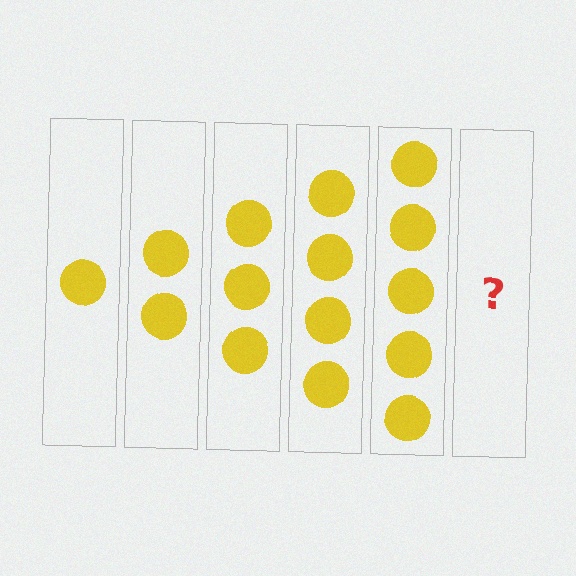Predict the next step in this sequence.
The next step is 6 circles.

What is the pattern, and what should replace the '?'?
The pattern is that each step adds one more circle. The '?' should be 6 circles.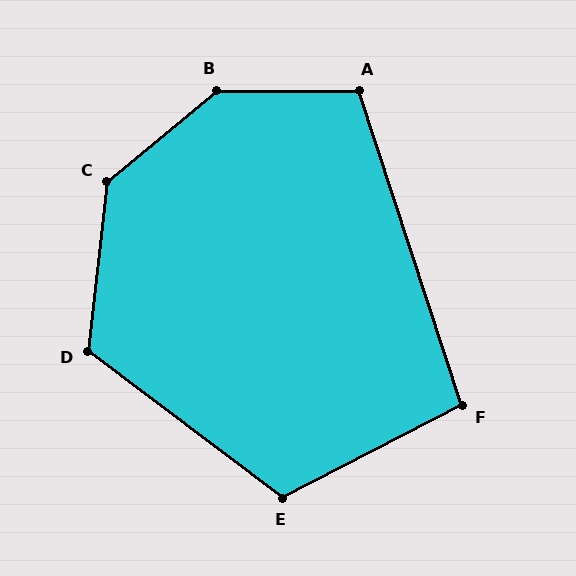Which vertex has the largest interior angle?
B, at approximately 140 degrees.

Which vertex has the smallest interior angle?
F, at approximately 99 degrees.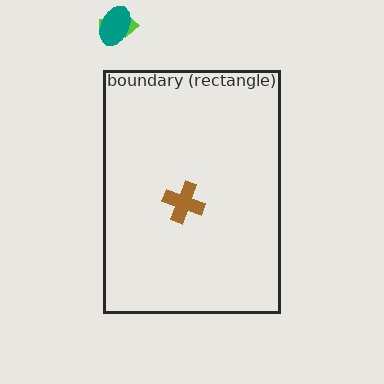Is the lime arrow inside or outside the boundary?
Outside.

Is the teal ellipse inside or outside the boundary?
Outside.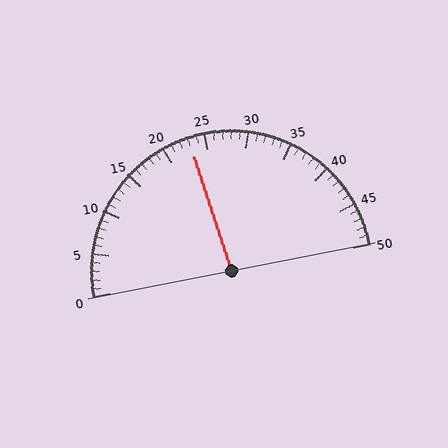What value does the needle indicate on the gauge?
The needle indicates approximately 23.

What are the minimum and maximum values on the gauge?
The gauge ranges from 0 to 50.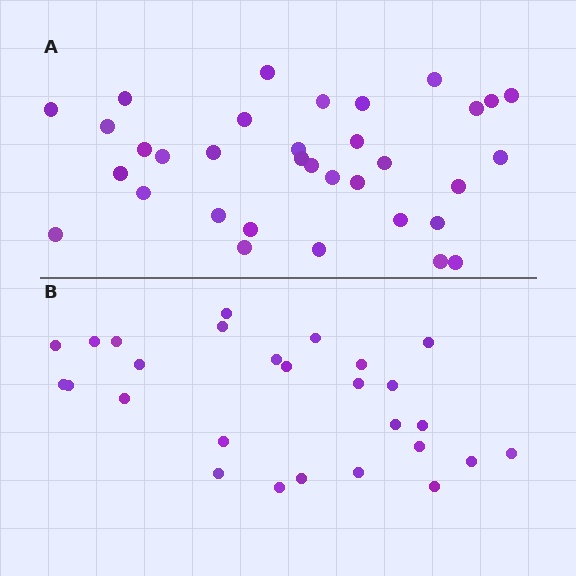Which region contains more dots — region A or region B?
Region A (the top region) has more dots.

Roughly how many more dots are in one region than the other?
Region A has roughly 8 or so more dots than region B.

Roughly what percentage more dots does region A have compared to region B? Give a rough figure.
About 25% more.